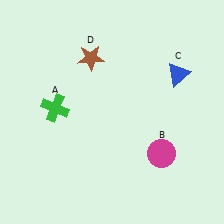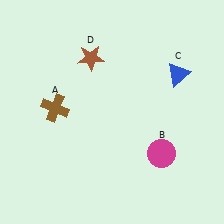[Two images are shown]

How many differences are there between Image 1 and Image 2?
There is 1 difference between the two images.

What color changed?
The cross (A) changed from green in Image 1 to brown in Image 2.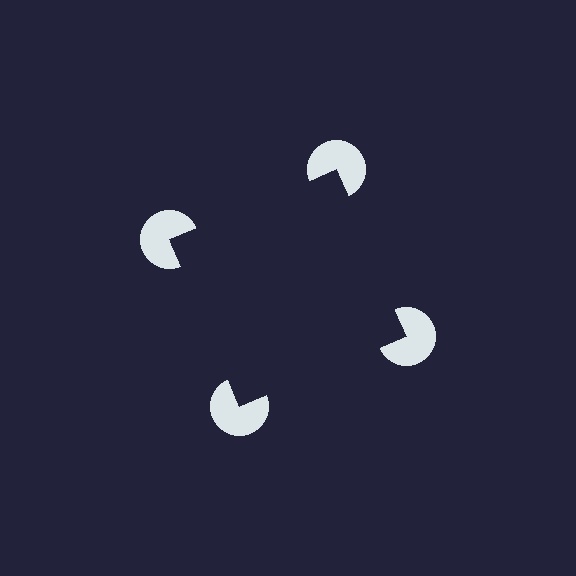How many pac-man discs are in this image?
There are 4 — one at each vertex of the illusory square.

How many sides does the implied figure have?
4 sides.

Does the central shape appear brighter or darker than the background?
It typically appears slightly darker than the background, even though no actual brightness change is drawn.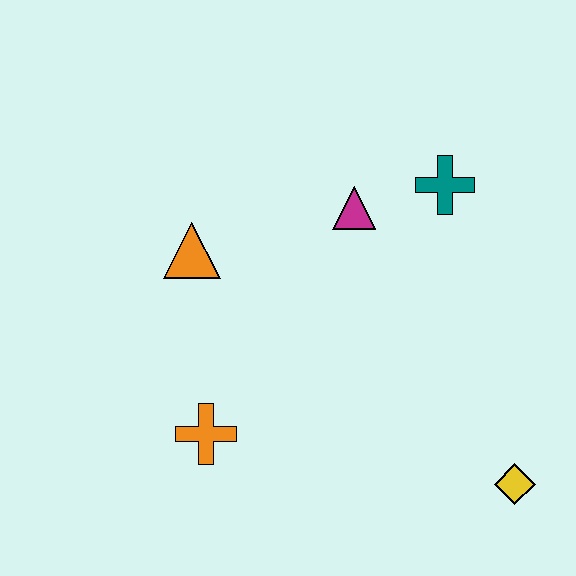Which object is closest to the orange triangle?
The magenta triangle is closest to the orange triangle.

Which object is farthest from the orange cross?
The teal cross is farthest from the orange cross.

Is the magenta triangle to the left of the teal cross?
Yes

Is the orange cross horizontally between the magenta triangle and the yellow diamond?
No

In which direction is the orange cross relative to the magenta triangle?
The orange cross is below the magenta triangle.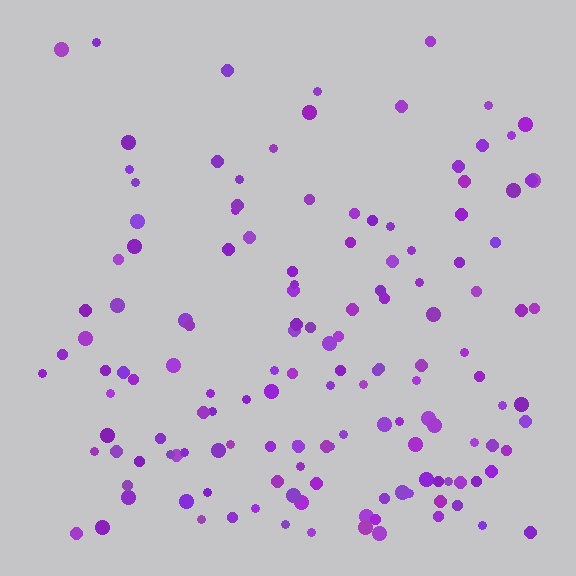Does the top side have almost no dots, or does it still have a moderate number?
Still a moderate number, just noticeably fewer than the bottom.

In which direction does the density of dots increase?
From top to bottom, with the bottom side densest.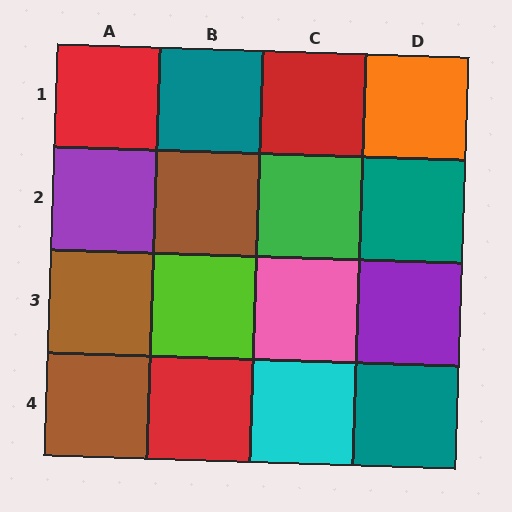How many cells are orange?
1 cell is orange.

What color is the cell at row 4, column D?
Teal.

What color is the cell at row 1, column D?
Orange.